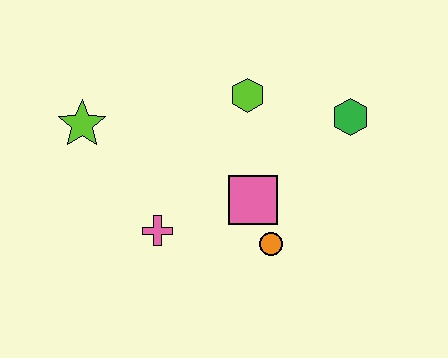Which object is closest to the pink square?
The orange circle is closest to the pink square.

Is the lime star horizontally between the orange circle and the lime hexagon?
No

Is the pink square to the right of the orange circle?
No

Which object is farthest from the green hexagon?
The lime star is farthest from the green hexagon.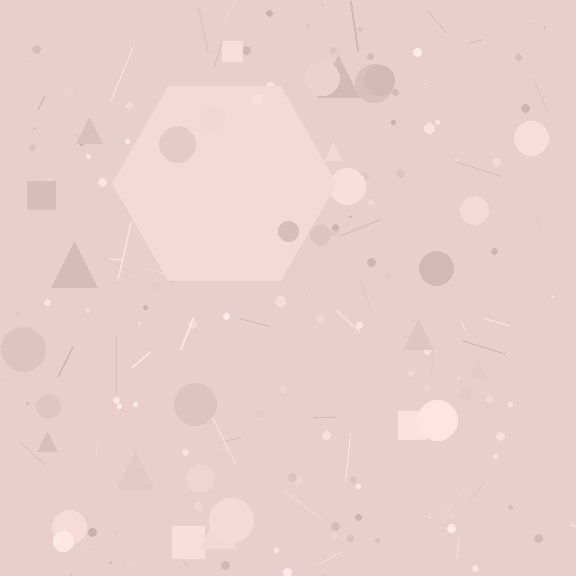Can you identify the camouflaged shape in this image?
The camouflaged shape is a hexagon.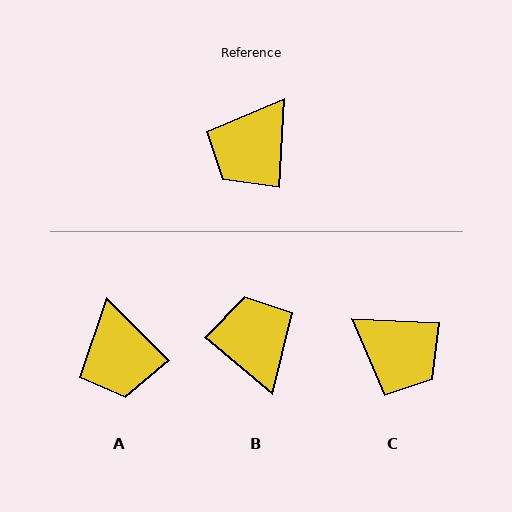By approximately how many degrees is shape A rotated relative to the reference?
Approximately 48 degrees counter-clockwise.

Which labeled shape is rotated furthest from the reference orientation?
B, about 126 degrees away.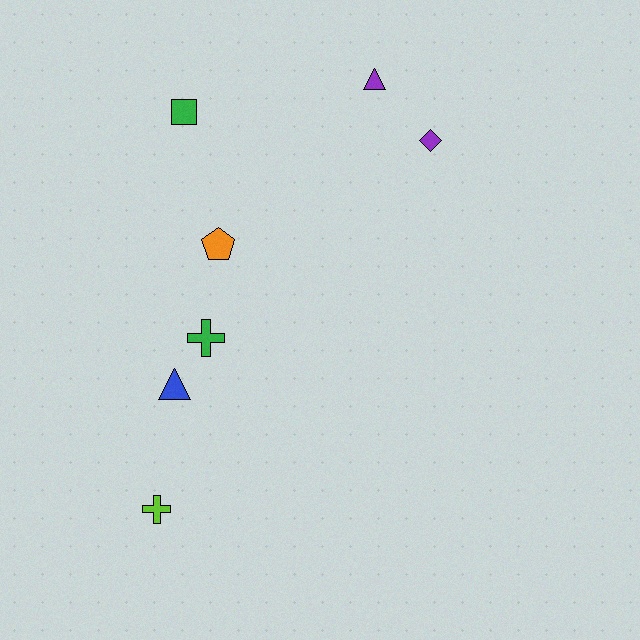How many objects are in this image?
There are 7 objects.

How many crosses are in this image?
There are 2 crosses.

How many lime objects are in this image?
There is 1 lime object.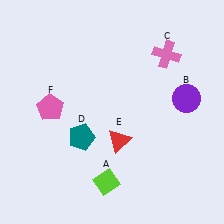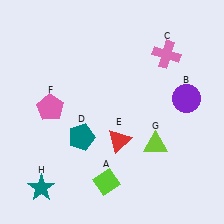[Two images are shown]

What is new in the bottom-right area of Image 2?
A lime triangle (G) was added in the bottom-right area of Image 2.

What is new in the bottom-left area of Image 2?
A teal star (H) was added in the bottom-left area of Image 2.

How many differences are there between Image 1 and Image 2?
There are 2 differences between the two images.